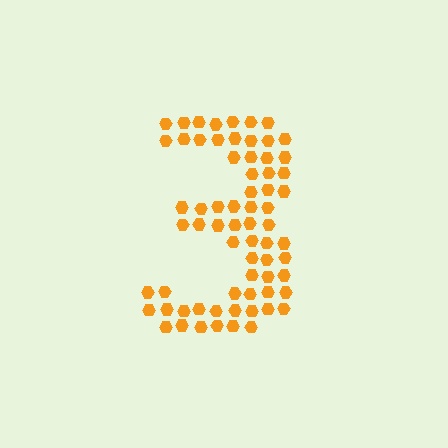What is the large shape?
The large shape is the digit 3.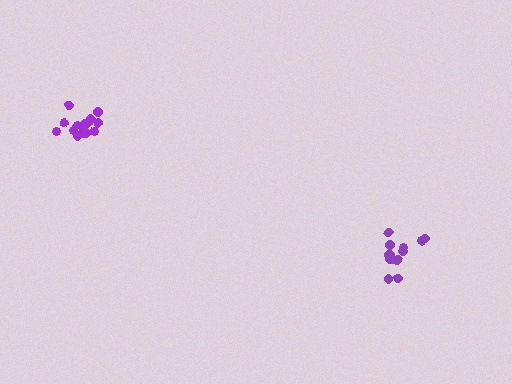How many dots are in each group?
Group 1: 16 dots, Group 2: 13 dots (29 total).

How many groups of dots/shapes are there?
There are 2 groups.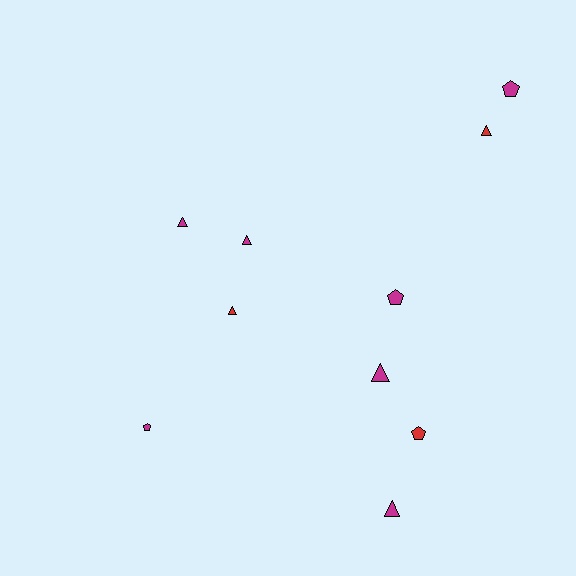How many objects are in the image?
There are 10 objects.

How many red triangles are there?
There are 2 red triangles.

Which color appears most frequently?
Magenta, with 7 objects.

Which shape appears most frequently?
Triangle, with 6 objects.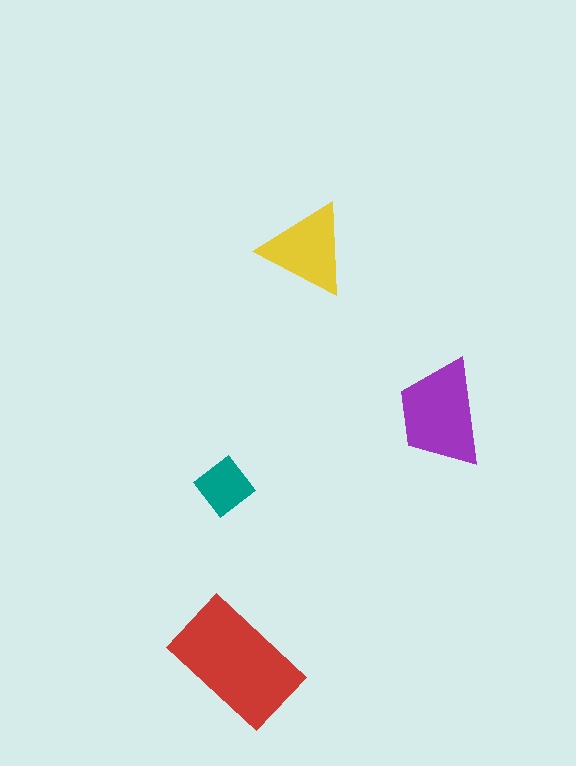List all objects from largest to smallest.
The red rectangle, the purple trapezoid, the yellow triangle, the teal diamond.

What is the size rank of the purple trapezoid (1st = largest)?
2nd.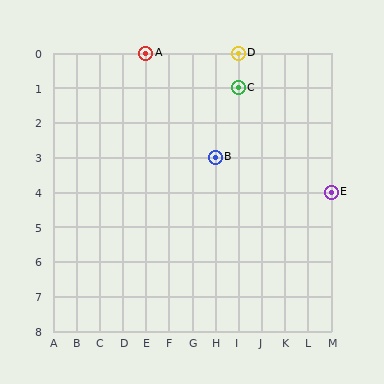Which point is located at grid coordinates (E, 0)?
Point A is at (E, 0).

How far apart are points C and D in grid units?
Points C and D are 1 row apart.